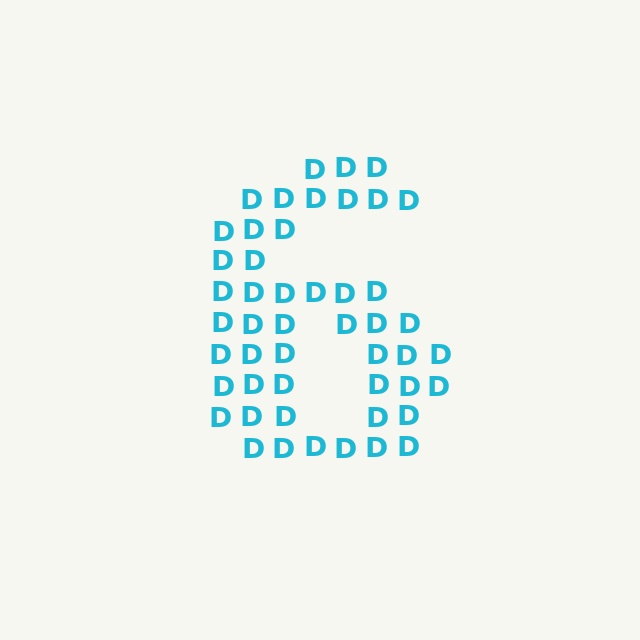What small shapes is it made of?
It is made of small letter D's.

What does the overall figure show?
The overall figure shows the digit 6.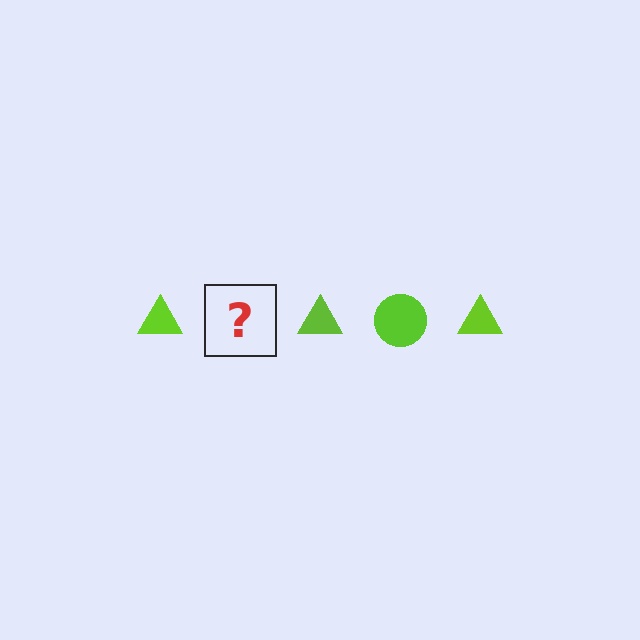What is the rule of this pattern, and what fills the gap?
The rule is that the pattern cycles through triangle, circle shapes in lime. The gap should be filled with a lime circle.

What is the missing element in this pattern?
The missing element is a lime circle.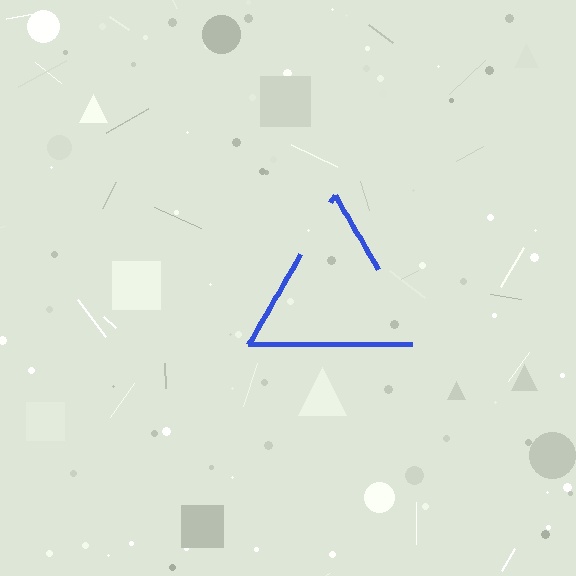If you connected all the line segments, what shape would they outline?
They would outline a triangle.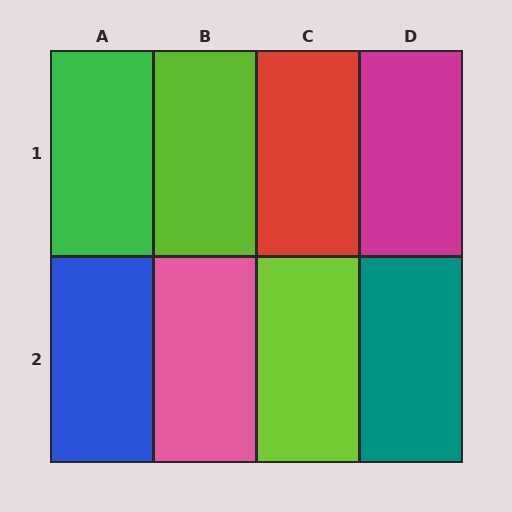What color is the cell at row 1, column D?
Magenta.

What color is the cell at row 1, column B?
Lime.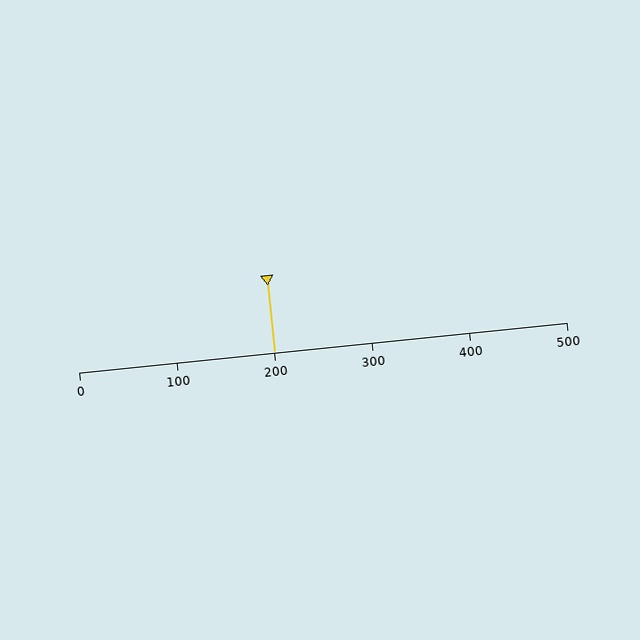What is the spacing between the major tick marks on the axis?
The major ticks are spaced 100 apart.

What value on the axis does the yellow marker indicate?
The marker indicates approximately 200.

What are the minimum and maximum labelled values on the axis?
The axis runs from 0 to 500.